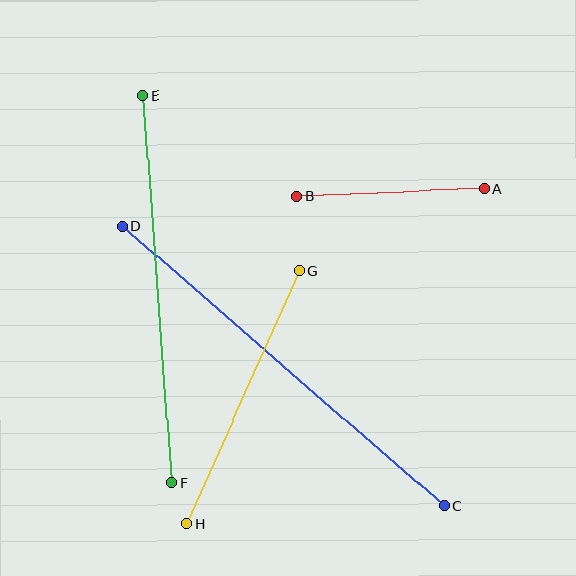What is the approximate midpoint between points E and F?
The midpoint is at approximately (157, 289) pixels.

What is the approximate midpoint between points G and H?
The midpoint is at approximately (243, 397) pixels.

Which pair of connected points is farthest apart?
Points C and D are farthest apart.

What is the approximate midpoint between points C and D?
The midpoint is at approximately (283, 366) pixels.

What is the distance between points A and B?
The distance is approximately 188 pixels.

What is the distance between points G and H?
The distance is approximately 277 pixels.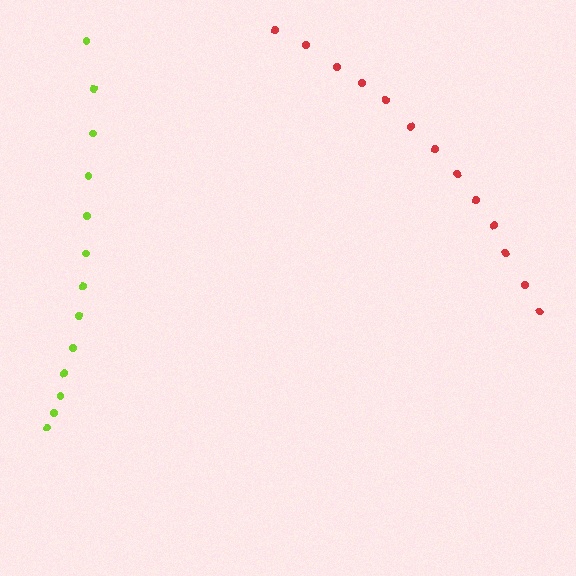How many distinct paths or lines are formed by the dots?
There are 2 distinct paths.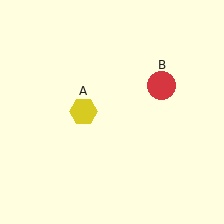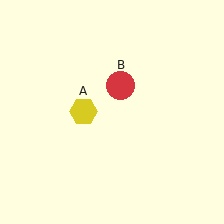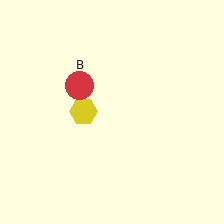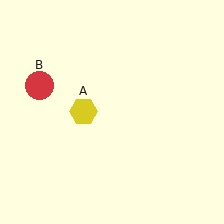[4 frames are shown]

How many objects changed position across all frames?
1 object changed position: red circle (object B).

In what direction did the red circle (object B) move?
The red circle (object B) moved left.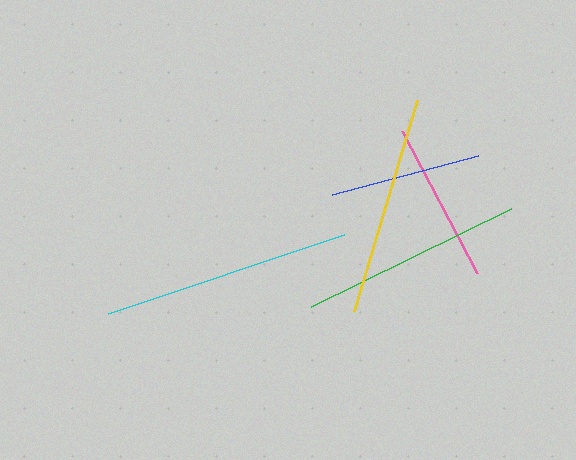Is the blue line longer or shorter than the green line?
The green line is longer than the blue line.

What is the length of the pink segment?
The pink segment is approximately 161 pixels long.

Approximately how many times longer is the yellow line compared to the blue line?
The yellow line is approximately 1.5 times the length of the blue line.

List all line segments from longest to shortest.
From longest to shortest: cyan, green, yellow, pink, blue.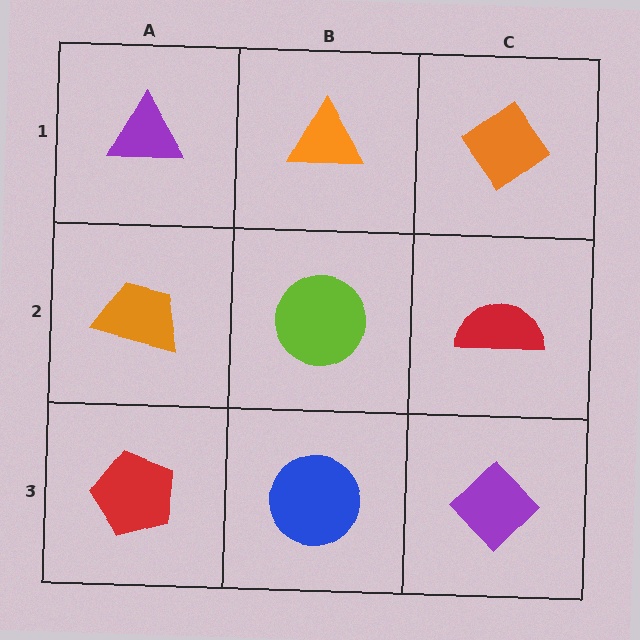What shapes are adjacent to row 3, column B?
A lime circle (row 2, column B), a red pentagon (row 3, column A), a purple diamond (row 3, column C).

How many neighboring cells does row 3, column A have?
2.